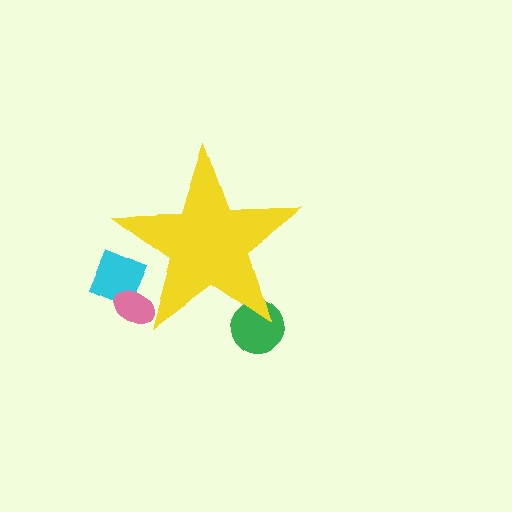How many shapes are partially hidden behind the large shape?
3 shapes are partially hidden.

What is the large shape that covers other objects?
A yellow star.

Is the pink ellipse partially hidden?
Yes, the pink ellipse is partially hidden behind the yellow star.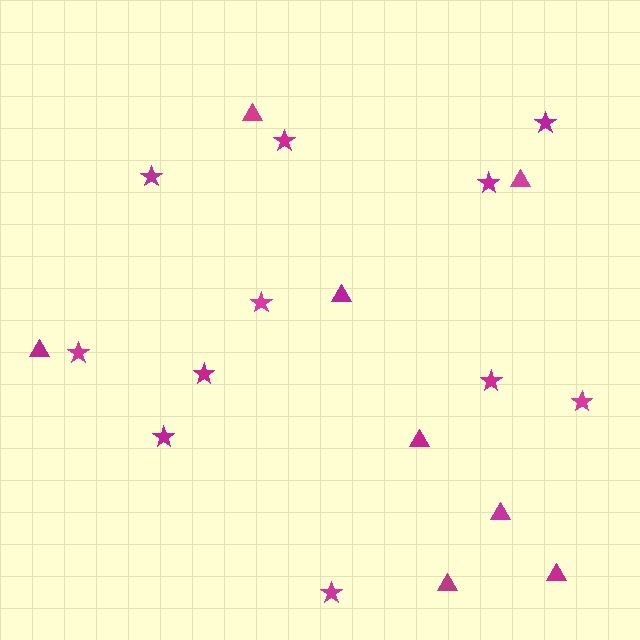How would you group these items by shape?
There are 2 groups: one group of triangles (8) and one group of stars (11).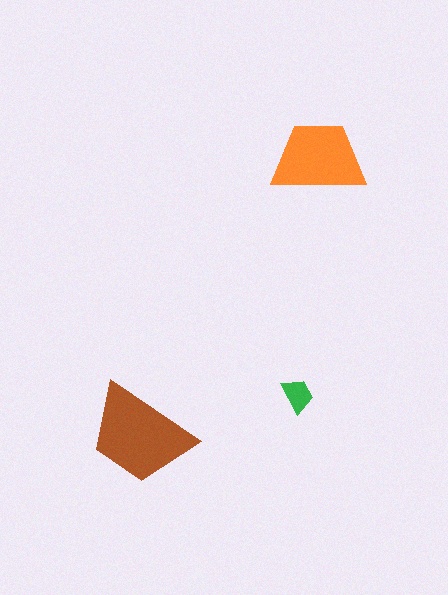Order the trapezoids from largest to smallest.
the brown one, the orange one, the green one.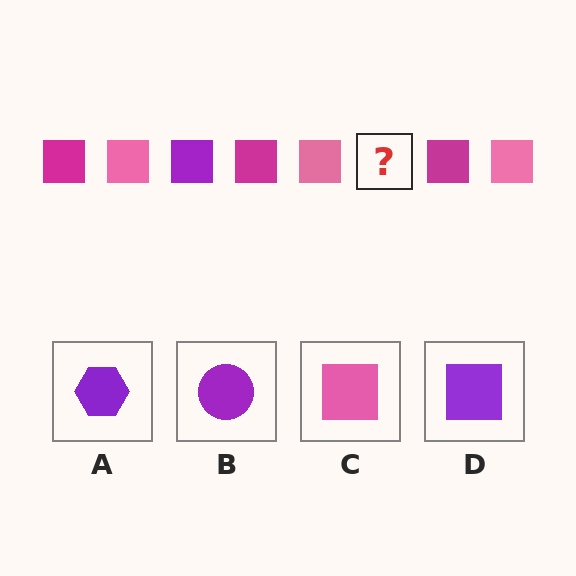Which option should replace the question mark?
Option D.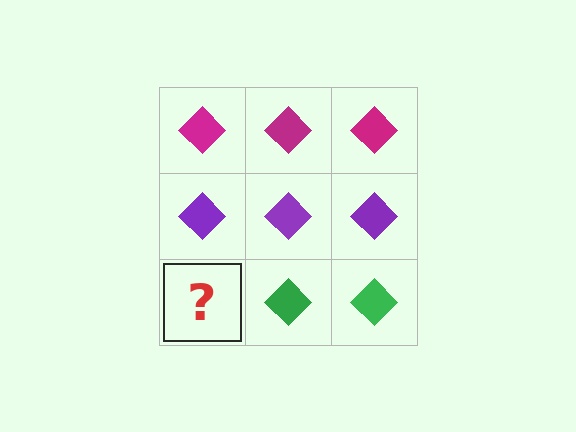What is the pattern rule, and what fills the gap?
The rule is that each row has a consistent color. The gap should be filled with a green diamond.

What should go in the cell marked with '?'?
The missing cell should contain a green diamond.